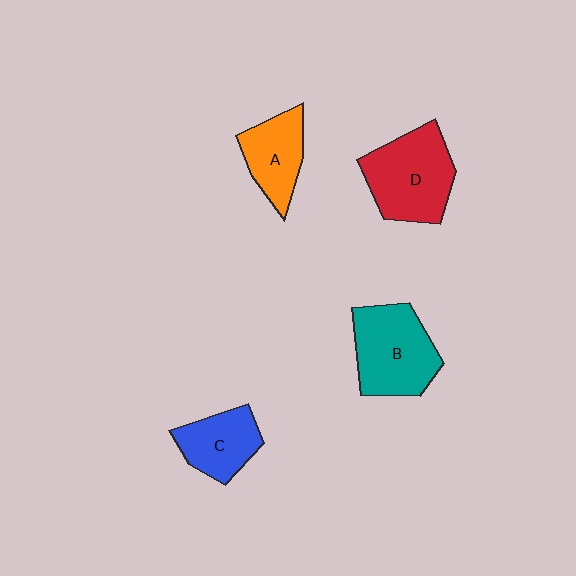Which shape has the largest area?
Shape D (red).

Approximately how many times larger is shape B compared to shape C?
Approximately 1.5 times.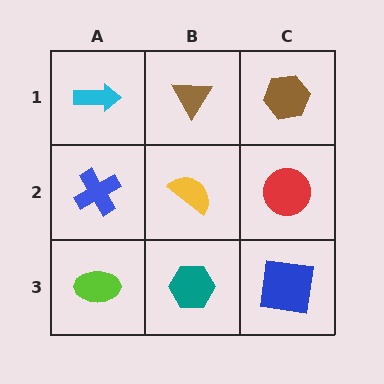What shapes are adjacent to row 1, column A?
A blue cross (row 2, column A), a brown triangle (row 1, column B).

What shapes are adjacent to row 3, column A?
A blue cross (row 2, column A), a teal hexagon (row 3, column B).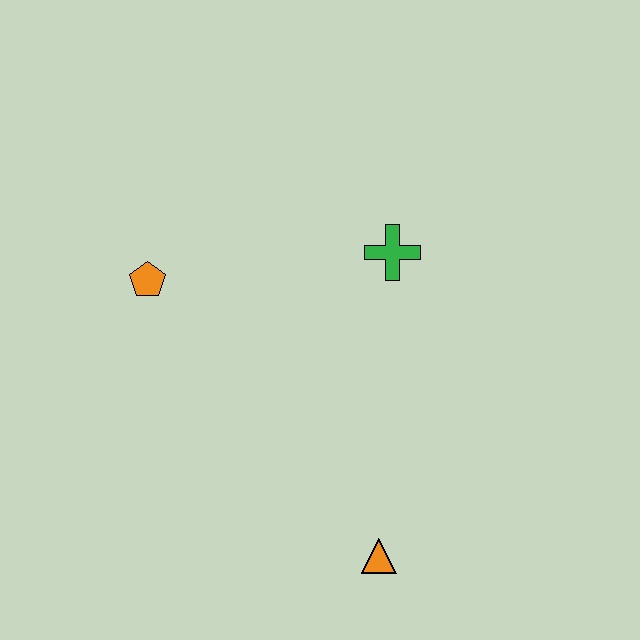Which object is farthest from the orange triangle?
The orange pentagon is farthest from the orange triangle.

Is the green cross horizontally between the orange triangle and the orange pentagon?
No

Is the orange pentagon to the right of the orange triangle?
No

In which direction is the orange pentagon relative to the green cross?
The orange pentagon is to the left of the green cross.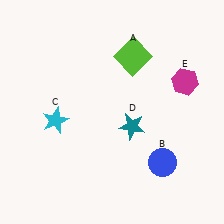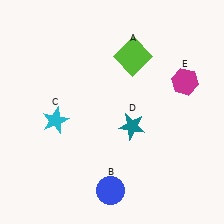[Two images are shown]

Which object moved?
The blue circle (B) moved left.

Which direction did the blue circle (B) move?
The blue circle (B) moved left.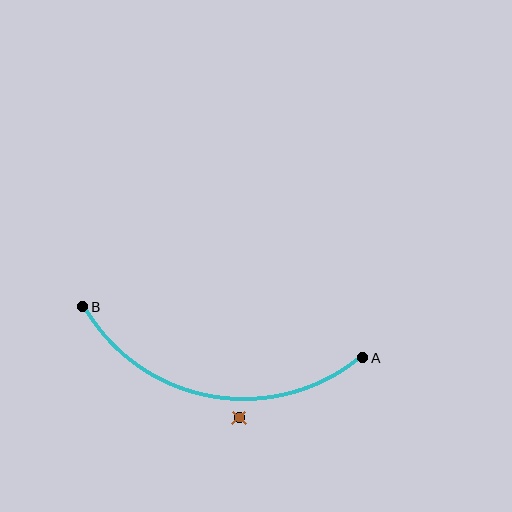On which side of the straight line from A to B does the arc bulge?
The arc bulges below the straight line connecting A and B.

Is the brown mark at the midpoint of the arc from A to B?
No — the brown mark does not lie on the arc at all. It sits slightly outside the curve.